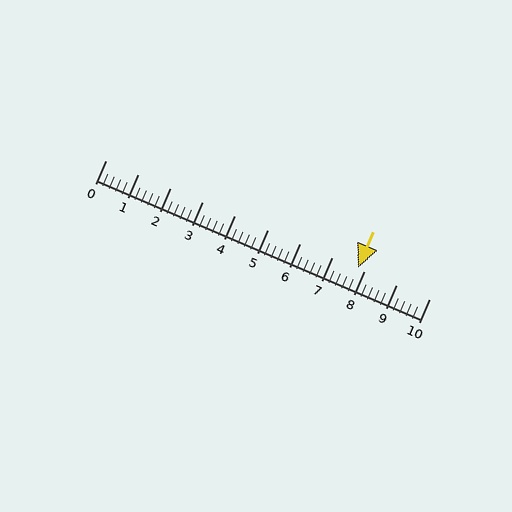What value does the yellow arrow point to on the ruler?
The yellow arrow points to approximately 7.8.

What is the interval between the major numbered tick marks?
The major tick marks are spaced 1 units apart.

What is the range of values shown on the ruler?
The ruler shows values from 0 to 10.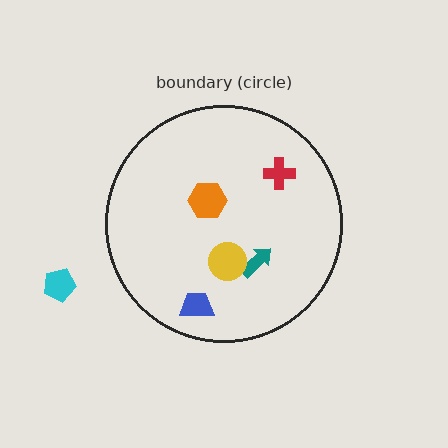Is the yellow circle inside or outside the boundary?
Inside.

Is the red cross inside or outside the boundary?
Inside.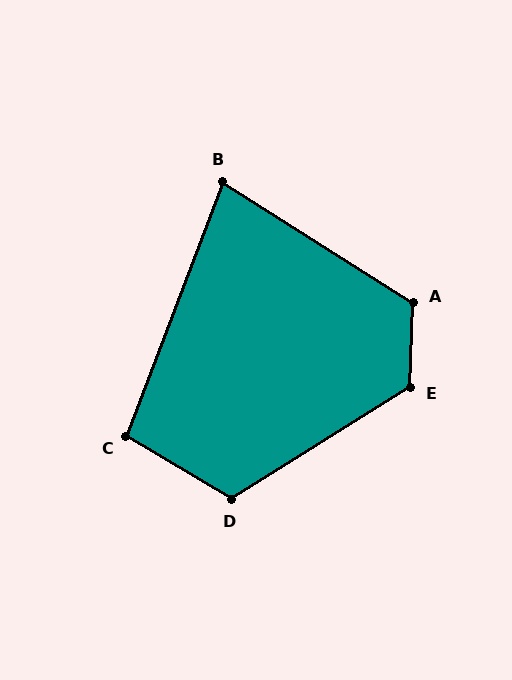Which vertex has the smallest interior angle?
B, at approximately 78 degrees.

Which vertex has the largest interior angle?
E, at approximately 124 degrees.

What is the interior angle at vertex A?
Approximately 120 degrees (obtuse).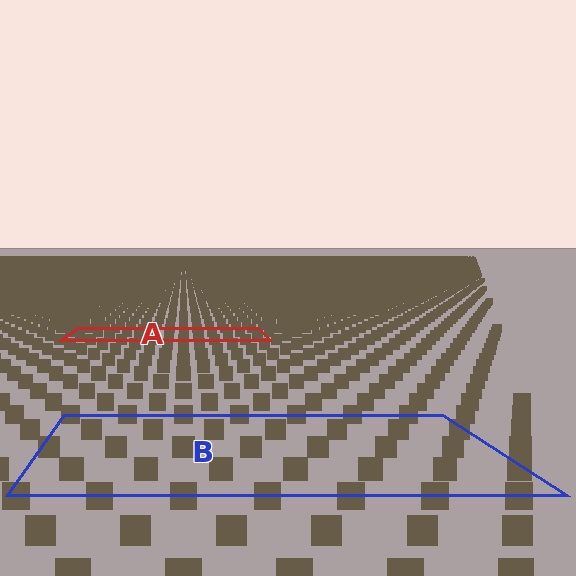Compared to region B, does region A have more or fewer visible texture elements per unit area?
Region A has more texture elements per unit area — they are packed more densely because it is farther away.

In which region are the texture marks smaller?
The texture marks are smaller in region A, because it is farther away.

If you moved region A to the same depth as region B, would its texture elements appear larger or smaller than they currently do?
They would appear larger. At a closer depth, the same texture elements are projected at a bigger on-screen size.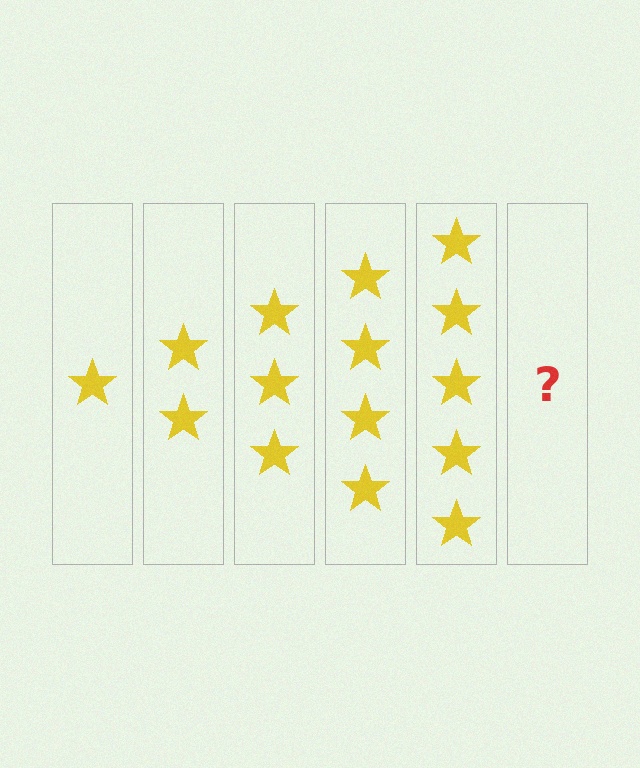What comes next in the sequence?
The next element should be 6 stars.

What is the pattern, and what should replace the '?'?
The pattern is that each step adds one more star. The '?' should be 6 stars.